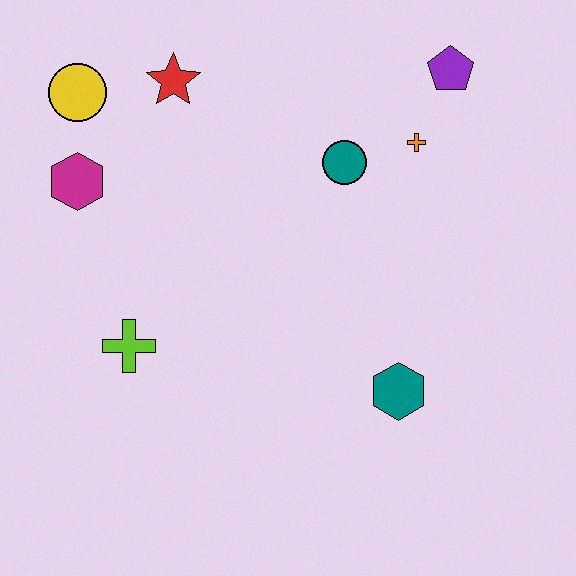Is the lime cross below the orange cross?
Yes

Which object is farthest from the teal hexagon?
The yellow circle is farthest from the teal hexagon.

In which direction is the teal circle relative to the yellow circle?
The teal circle is to the right of the yellow circle.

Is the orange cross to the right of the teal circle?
Yes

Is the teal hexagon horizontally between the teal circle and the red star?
No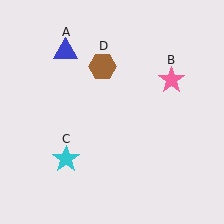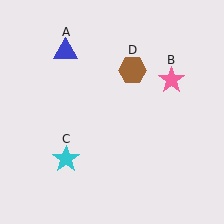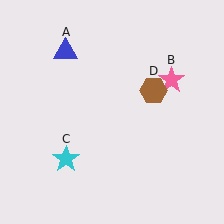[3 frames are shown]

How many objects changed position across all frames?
1 object changed position: brown hexagon (object D).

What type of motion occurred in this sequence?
The brown hexagon (object D) rotated clockwise around the center of the scene.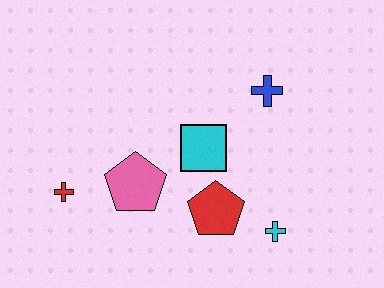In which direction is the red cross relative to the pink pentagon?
The red cross is to the left of the pink pentagon.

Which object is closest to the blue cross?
The cyan square is closest to the blue cross.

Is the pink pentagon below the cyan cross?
No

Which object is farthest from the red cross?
The blue cross is farthest from the red cross.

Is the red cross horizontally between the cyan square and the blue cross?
No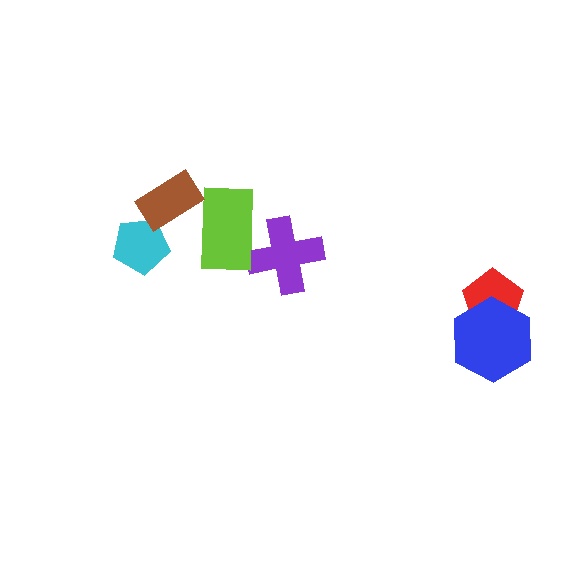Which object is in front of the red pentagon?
The blue hexagon is in front of the red pentagon.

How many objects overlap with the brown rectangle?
1 object overlaps with the brown rectangle.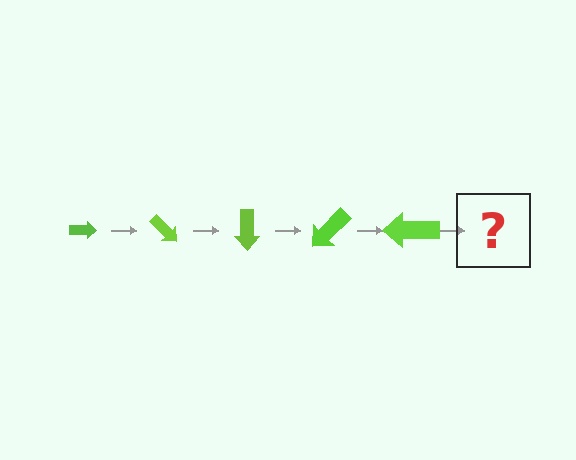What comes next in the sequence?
The next element should be an arrow, larger than the previous one and rotated 225 degrees from the start.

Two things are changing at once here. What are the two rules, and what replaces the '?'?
The two rules are that the arrow grows larger each step and it rotates 45 degrees each step. The '?' should be an arrow, larger than the previous one and rotated 225 degrees from the start.